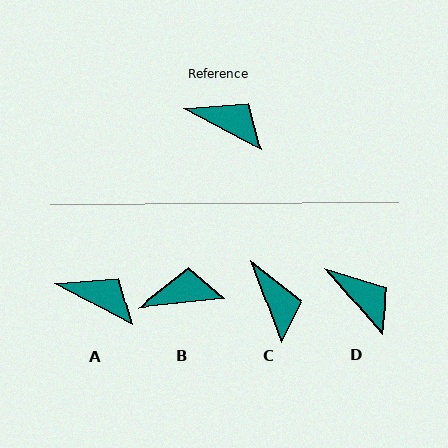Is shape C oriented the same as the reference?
No, it is off by about 42 degrees.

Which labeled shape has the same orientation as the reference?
A.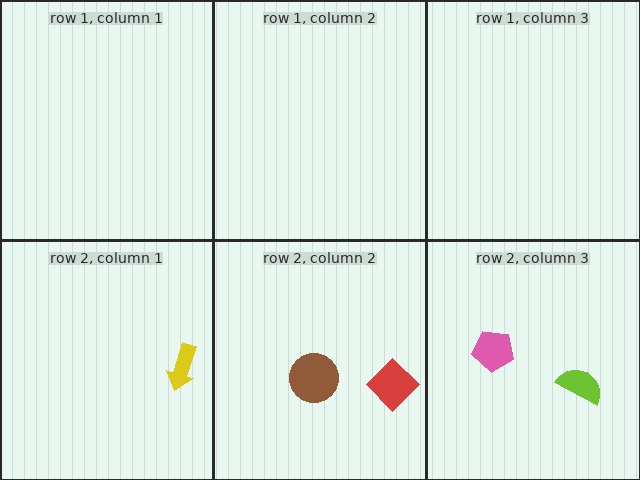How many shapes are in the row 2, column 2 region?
2.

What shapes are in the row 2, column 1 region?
The yellow arrow.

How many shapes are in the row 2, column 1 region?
1.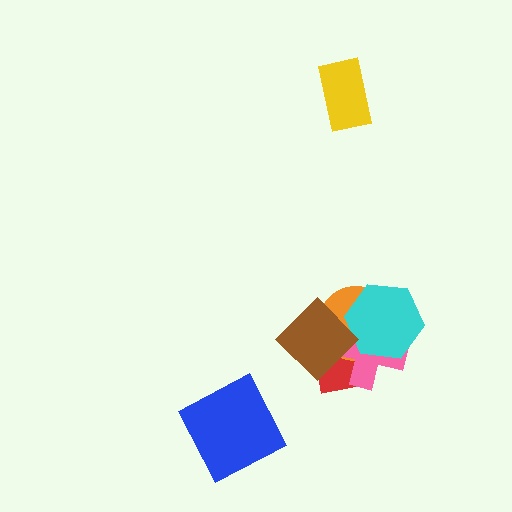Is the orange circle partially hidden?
Yes, it is partially covered by another shape.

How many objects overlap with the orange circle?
4 objects overlap with the orange circle.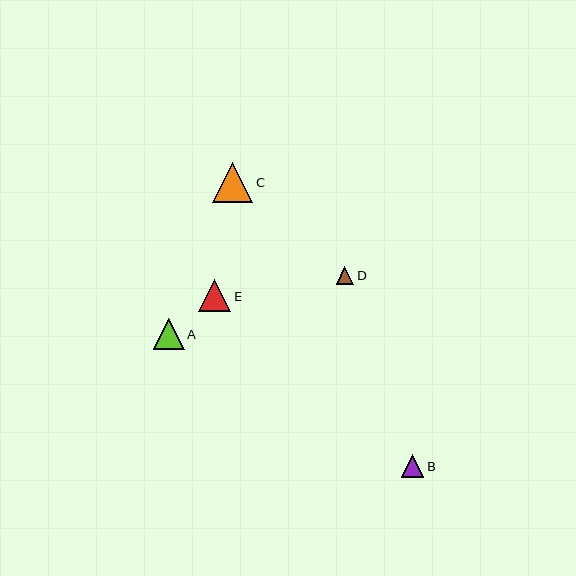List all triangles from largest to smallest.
From largest to smallest: C, E, A, B, D.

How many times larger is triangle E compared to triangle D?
Triangle E is approximately 1.8 times the size of triangle D.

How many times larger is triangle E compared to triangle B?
Triangle E is approximately 1.4 times the size of triangle B.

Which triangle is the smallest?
Triangle D is the smallest with a size of approximately 18 pixels.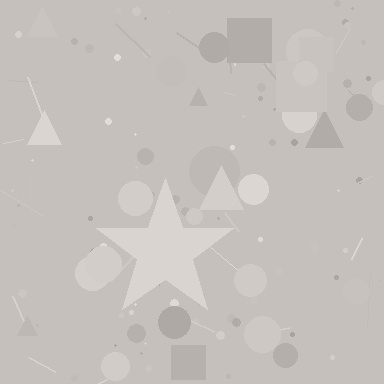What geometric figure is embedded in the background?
A star is embedded in the background.